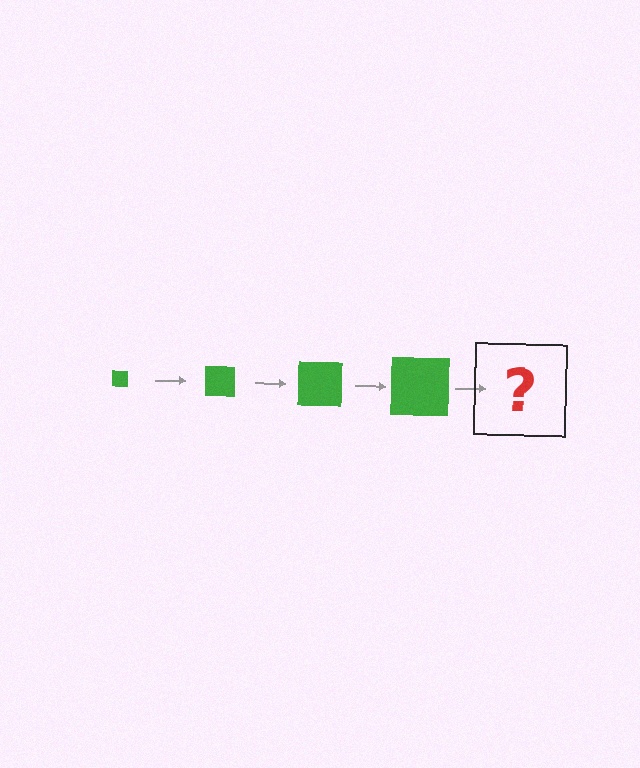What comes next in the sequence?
The next element should be a green square, larger than the previous one.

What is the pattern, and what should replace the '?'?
The pattern is that the square gets progressively larger each step. The '?' should be a green square, larger than the previous one.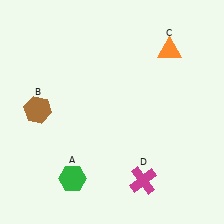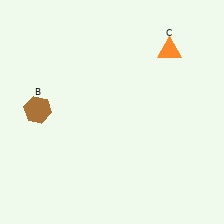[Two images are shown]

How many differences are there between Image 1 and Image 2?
There are 2 differences between the two images.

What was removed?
The magenta cross (D), the green hexagon (A) were removed in Image 2.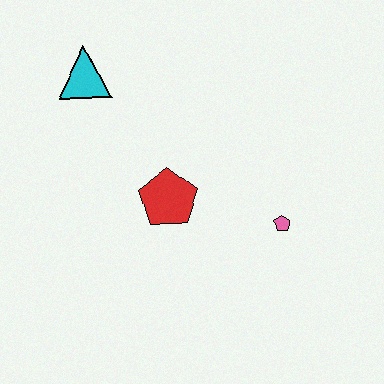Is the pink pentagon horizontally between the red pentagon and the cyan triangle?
No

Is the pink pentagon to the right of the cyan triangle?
Yes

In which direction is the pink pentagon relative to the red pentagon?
The pink pentagon is to the right of the red pentagon.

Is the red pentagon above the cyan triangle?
No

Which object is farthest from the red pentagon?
The cyan triangle is farthest from the red pentagon.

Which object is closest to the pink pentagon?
The red pentagon is closest to the pink pentagon.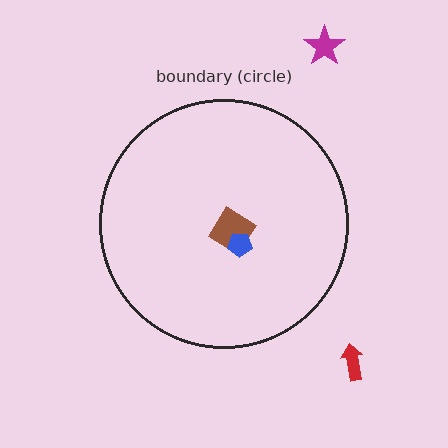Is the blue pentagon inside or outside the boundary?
Inside.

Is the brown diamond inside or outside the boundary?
Inside.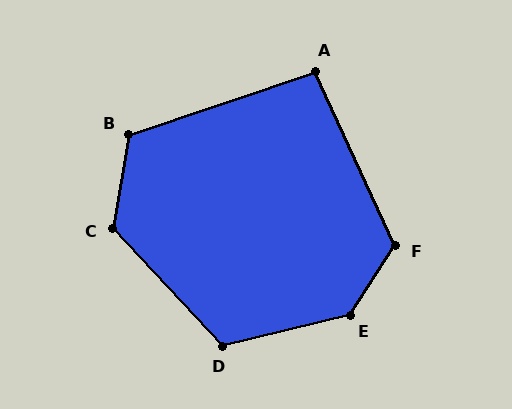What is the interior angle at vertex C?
Approximately 127 degrees (obtuse).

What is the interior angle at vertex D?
Approximately 120 degrees (obtuse).